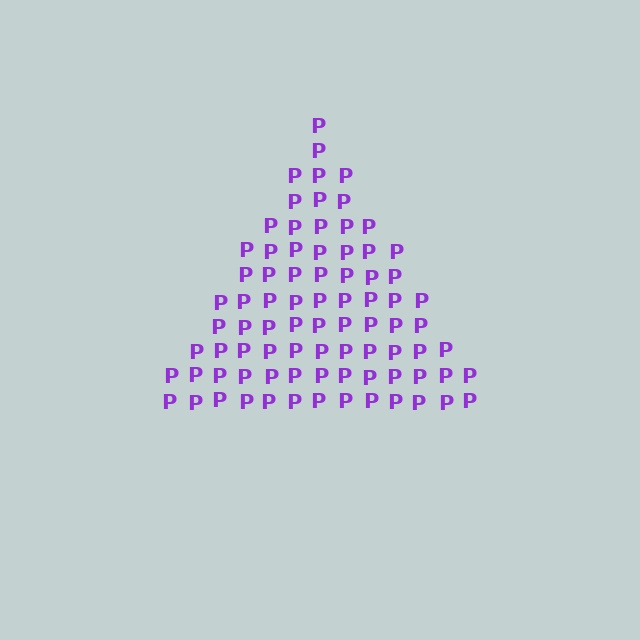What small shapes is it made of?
It is made of small letter P's.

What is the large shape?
The large shape is a triangle.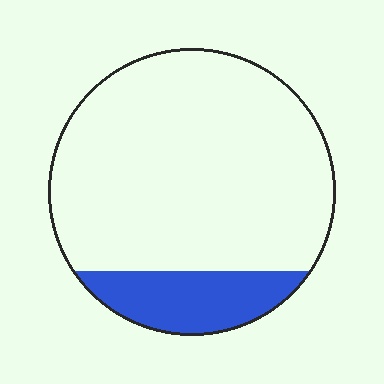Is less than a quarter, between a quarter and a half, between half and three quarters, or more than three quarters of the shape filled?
Less than a quarter.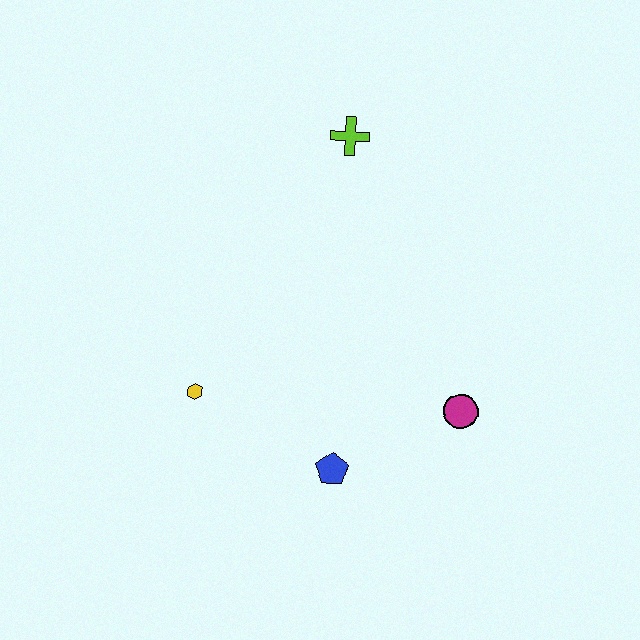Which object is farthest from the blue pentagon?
The lime cross is farthest from the blue pentagon.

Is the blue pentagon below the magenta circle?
Yes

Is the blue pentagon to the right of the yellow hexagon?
Yes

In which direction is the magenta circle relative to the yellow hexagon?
The magenta circle is to the right of the yellow hexagon.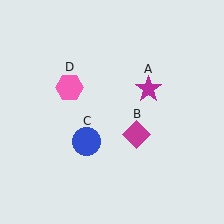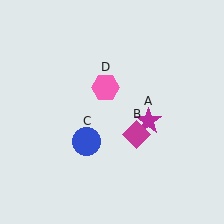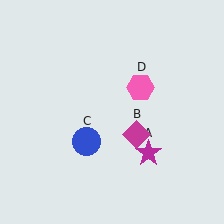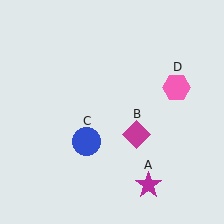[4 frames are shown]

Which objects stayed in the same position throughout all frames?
Magenta diamond (object B) and blue circle (object C) remained stationary.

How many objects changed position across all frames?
2 objects changed position: magenta star (object A), pink hexagon (object D).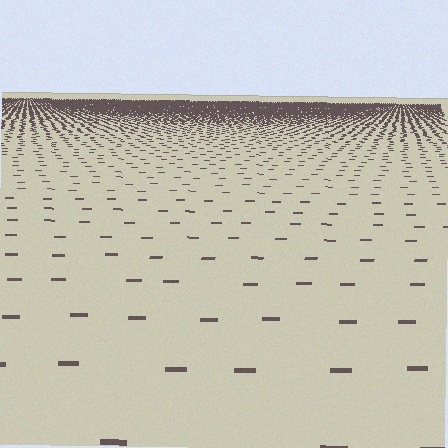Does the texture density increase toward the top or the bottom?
Density increases toward the top.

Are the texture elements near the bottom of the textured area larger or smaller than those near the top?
Larger. Near the bottom, elements are closer to the viewer and appear at a bigger on-screen size.